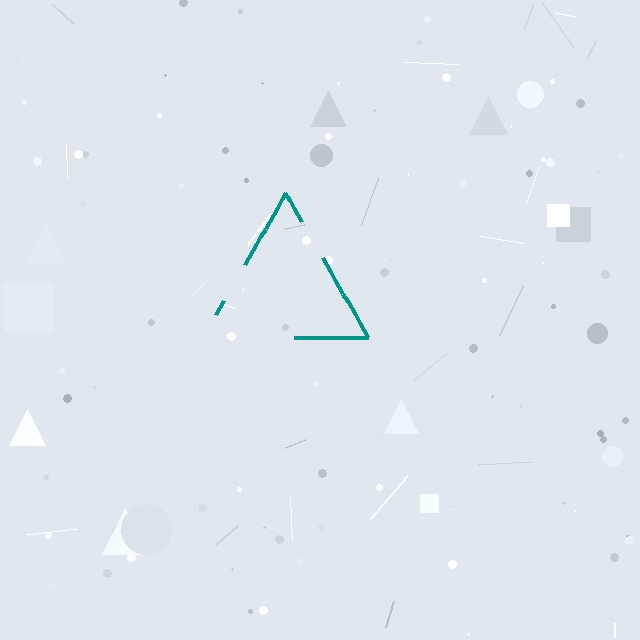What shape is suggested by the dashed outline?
The dashed outline suggests a triangle.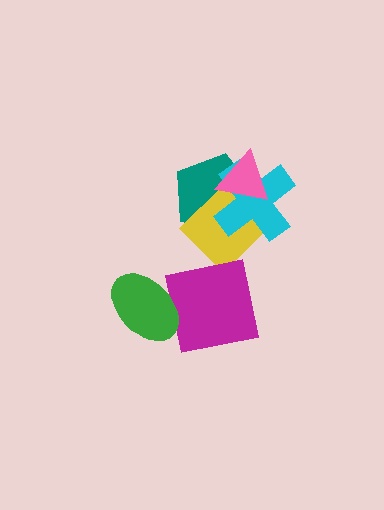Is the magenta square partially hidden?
Yes, it is partially covered by another shape.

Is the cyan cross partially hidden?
Yes, it is partially covered by another shape.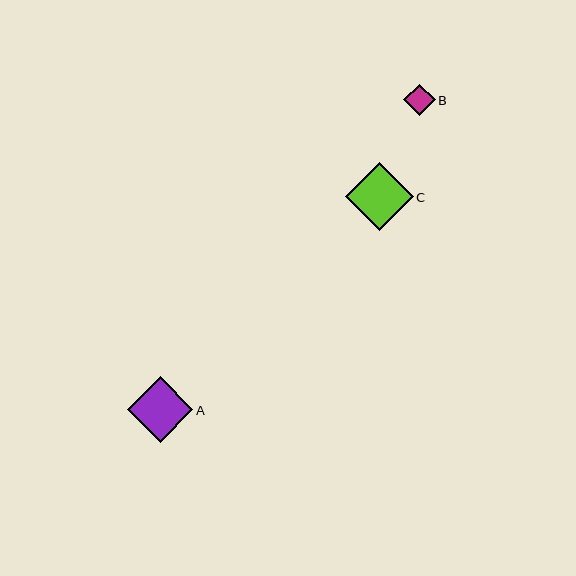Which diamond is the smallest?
Diamond B is the smallest with a size of approximately 31 pixels.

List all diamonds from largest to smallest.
From largest to smallest: C, A, B.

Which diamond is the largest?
Diamond C is the largest with a size of approximately 68 pixels.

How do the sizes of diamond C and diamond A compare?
Diamond C and diamond A are approximately the same size.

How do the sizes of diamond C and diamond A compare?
Diamond C and diamond A are approximately the same size.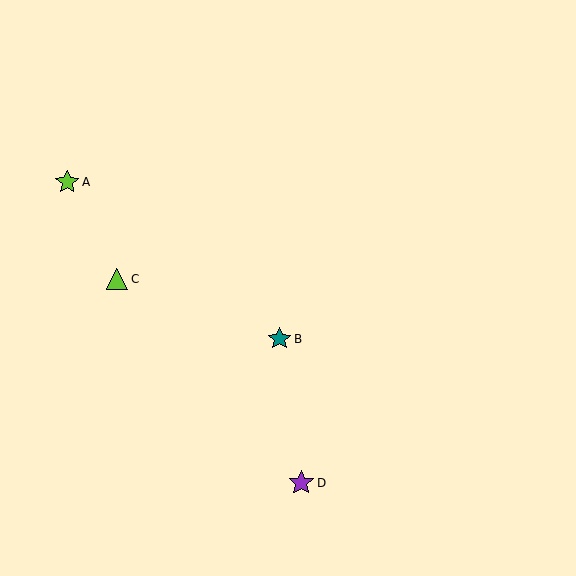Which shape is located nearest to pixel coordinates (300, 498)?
The purple star (labeled D) at (301, 483) is nearest to that location.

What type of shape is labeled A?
Shape A is a lime star.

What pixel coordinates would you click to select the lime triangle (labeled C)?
Click at (117, 279) to select the lime triangle C.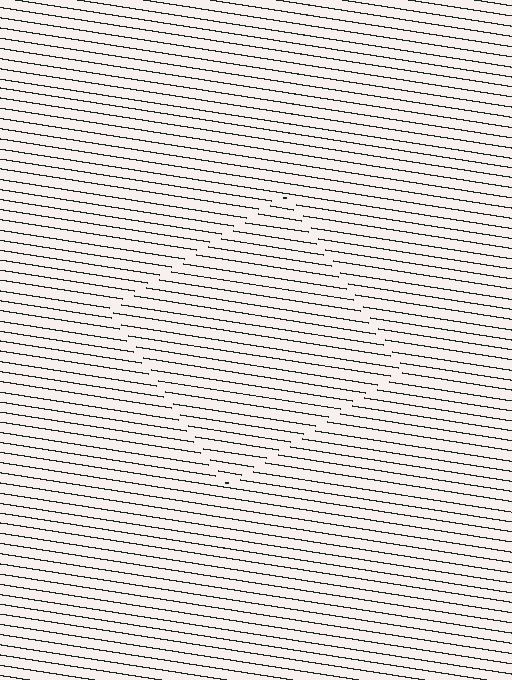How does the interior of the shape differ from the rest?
The interior of the shape contains the same grating, shifted by half a period — the contour is defined by the phase discontinuity where line-ends from the inner and outer gratings abut.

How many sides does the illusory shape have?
4 sides — the line-ends trace a square.